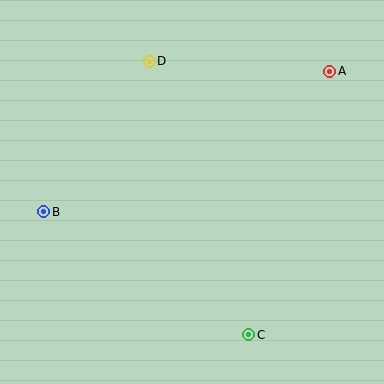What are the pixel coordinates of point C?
Point C is at (249, 335).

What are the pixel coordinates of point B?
Point B is at (44, 212).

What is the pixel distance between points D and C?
The distance between D and C is 291 pixels.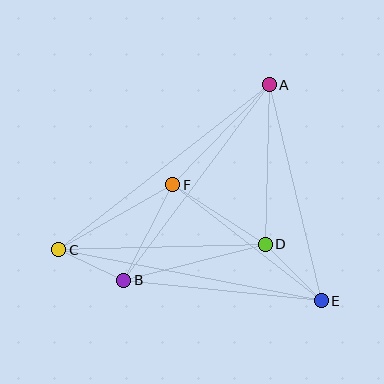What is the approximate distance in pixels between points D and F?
The distance between D and F is approximately 110 pixels.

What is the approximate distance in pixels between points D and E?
The distance between D and E is approximately 80 pixels.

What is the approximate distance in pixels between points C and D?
The distance between C and D is approximately 207 pixels.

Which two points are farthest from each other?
Points A and C are farthest from each other.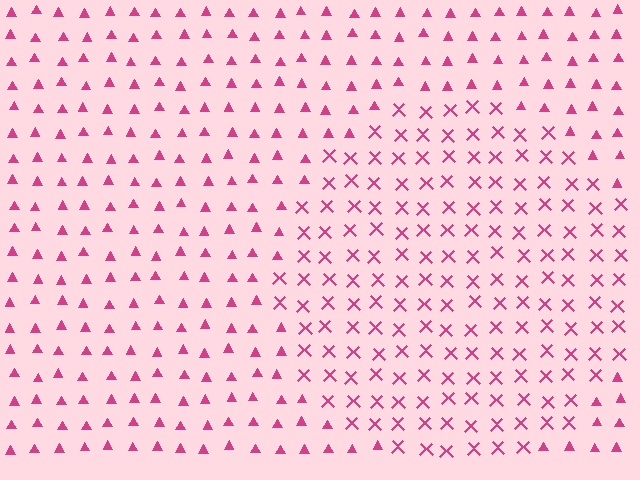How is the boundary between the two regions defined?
The boundary is defined by a change in element shape: X marks inside vs. triangles outside. All elements share the same color and spacing.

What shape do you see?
I see a circle.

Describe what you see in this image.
The image is filled with small magenta elements arranged in a uniform grid. A circle-shaped region contains X marks, while the surrounding area contains triangles. The boundary is defined purely by the change in element shape.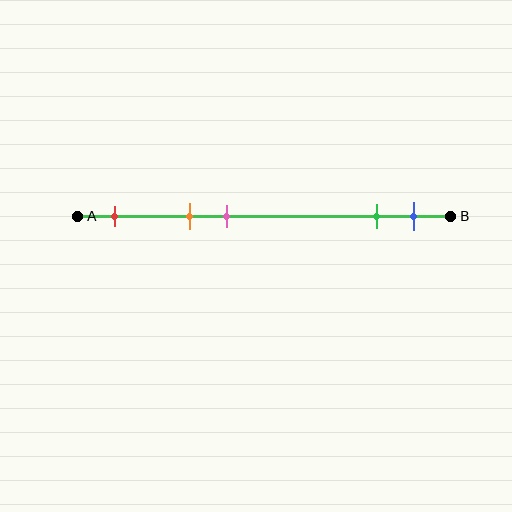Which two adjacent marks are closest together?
The green and blue marks are the closest adjacent pair.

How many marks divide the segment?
There are 5 marks dividing the segment.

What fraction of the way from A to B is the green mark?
The green mark is approximately 80% (0.8) of the way from A to B.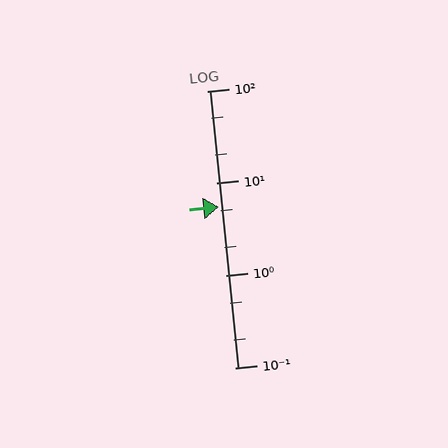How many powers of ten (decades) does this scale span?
The scale spans 3 decades, from 0.1 to 100.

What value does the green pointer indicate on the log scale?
The pointer indicates approximately 5.5.